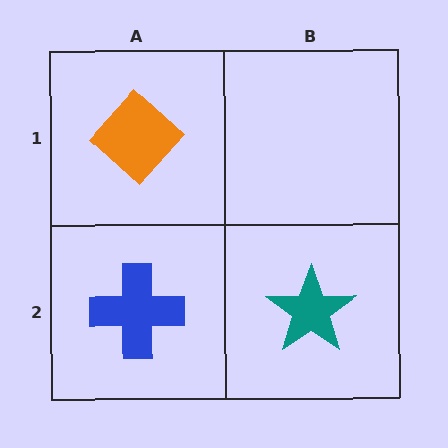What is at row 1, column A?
An orange diamond.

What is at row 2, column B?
A teal star.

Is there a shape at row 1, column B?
No, that cell is empty.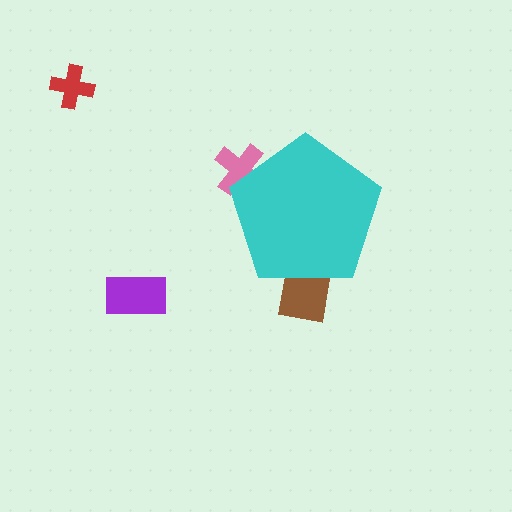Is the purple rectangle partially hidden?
No, the purple rectangle is fully visible.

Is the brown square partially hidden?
Yes, the brown square is partially hidden behind the cyan pentagon.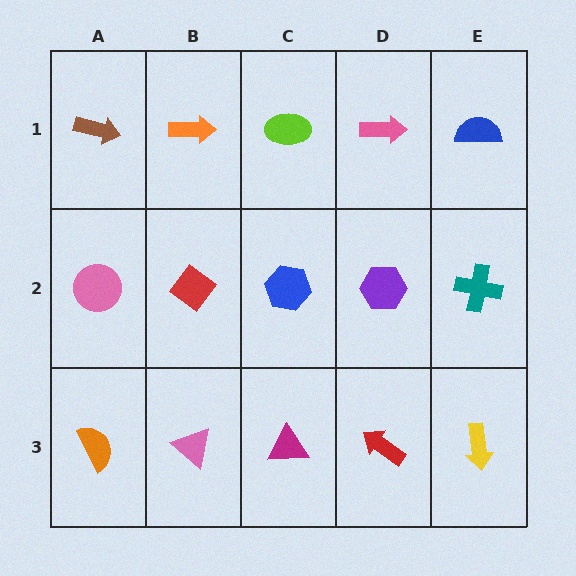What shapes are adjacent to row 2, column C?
A lime ellipse (row 1, column C), a magenta triangle (row 3, column C), a red diamond (row 2, column B), a purple hexagon (row 2, column D).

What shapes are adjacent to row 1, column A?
A pink circle (row 2, column A), an orange arrow (row 1, column B).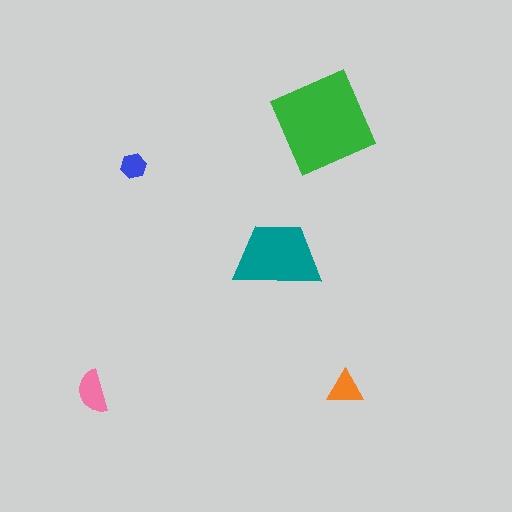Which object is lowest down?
The pink semicircle is bottommost.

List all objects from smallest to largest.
The blue hexagon, the orange triangle, the pink semicircle, the teal trapezoid, the green square.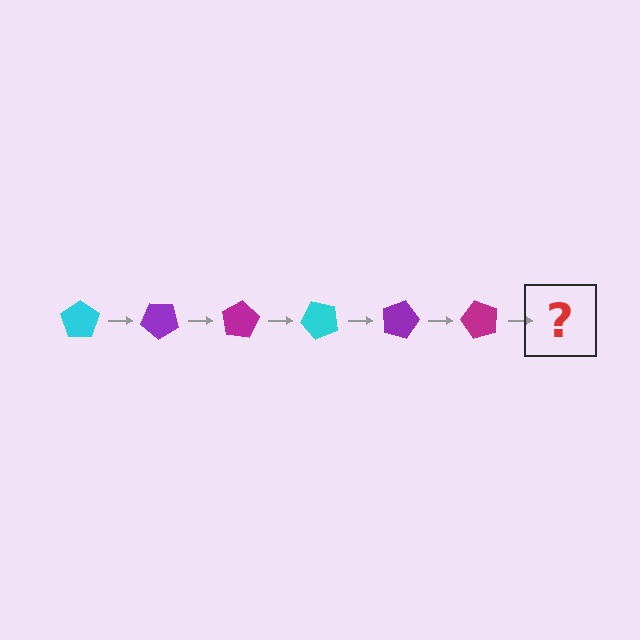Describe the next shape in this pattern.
It should be a cyan pentagon, rotated 240 degrees from the start.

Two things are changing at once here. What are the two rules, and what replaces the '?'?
The two rules are that it rotates 40 degrees each step and the color cycles through cyan, purple, and magenta. The '?' should be a cyan pentagon, rotated 240 degrees from the start.